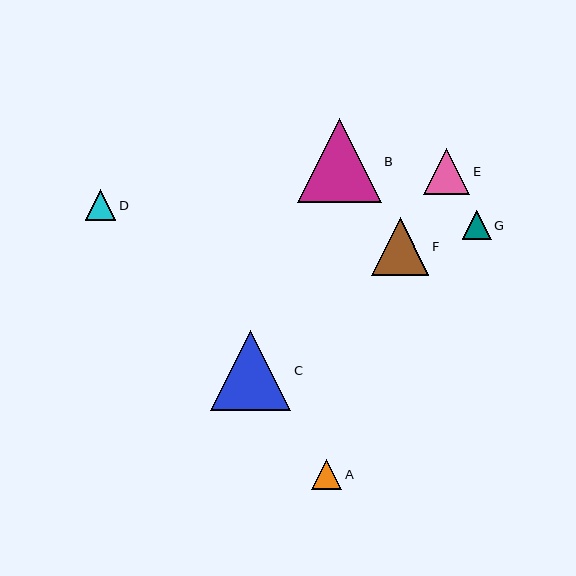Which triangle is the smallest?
Triangle G is the smallest with a size of approximately 29 pixels.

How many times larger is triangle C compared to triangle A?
Triangle C is approximately 2.7 times the size of triangle A.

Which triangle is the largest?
Triangle B is the largest with a size of approximately 84 pixels.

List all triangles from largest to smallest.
From largest to smallest: B, C, F, E, D, A, G.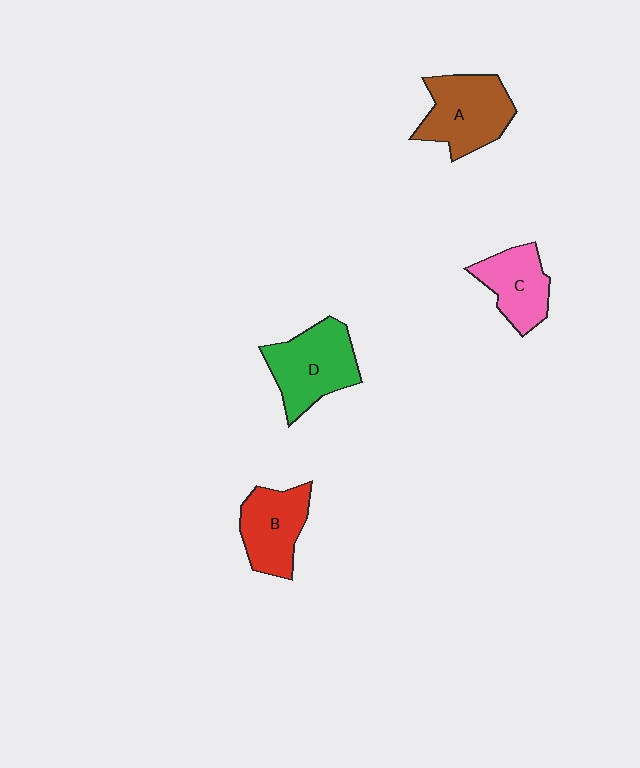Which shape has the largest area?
Shape D (green).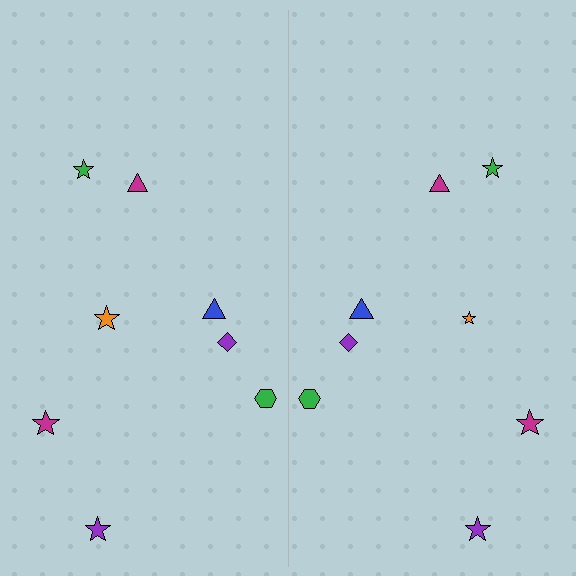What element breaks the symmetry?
The orange star on the right side has a different size than its mirror counterpart.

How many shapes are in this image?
There are 16 shapes in this image.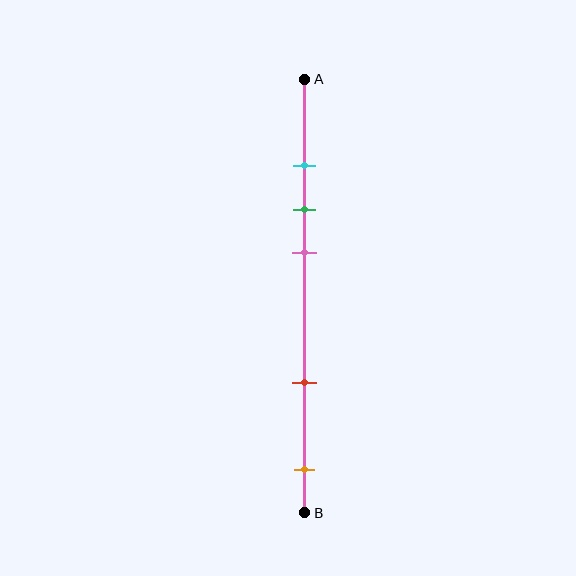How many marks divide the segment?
There are 5 marks dividing the segment.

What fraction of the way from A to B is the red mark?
The red mark is approximately 70% (0.7) of the way from A to B.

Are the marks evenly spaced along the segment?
No, the marks are not evenly spaced.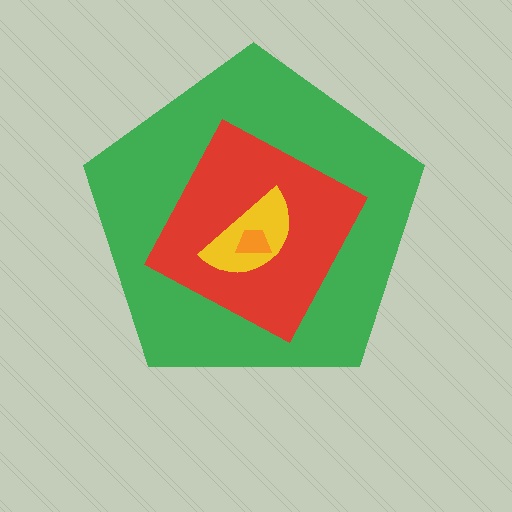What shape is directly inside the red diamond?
The yellow semicircle.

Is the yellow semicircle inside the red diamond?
Yes.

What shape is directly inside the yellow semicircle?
The orange trapezoid.